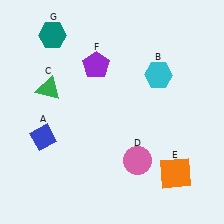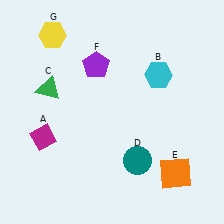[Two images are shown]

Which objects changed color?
A changed from blue to magenta. D changed from pink to teal. G changed from teal to yellow.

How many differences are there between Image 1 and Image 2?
There are 3 differences between the two images.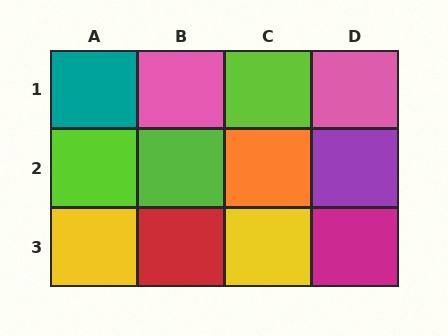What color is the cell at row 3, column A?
Yellow.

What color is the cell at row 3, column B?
Red.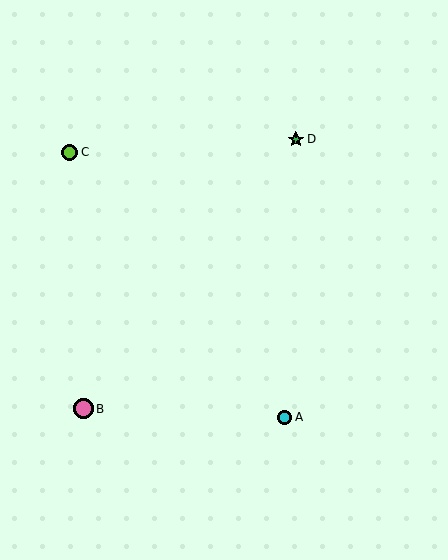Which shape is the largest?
The pink circle (labeled B) is the largest.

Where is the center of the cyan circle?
The center of the cyan circle is at (285, 417).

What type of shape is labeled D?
Shape D is a green star.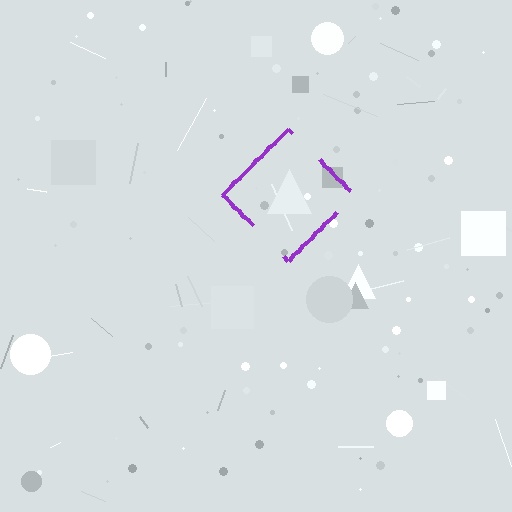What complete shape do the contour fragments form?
The contour fragments form a diamond.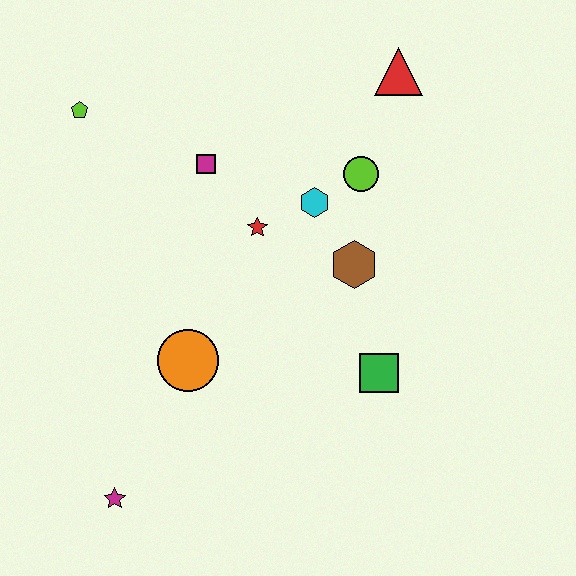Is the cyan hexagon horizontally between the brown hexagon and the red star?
Yes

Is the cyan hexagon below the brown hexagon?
No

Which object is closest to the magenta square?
The red star is closest to the magenta square.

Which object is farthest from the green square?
The lime pentagon is farthest from the green square.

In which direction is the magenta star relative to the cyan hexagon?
The magenta star is below the cyan hexagon.